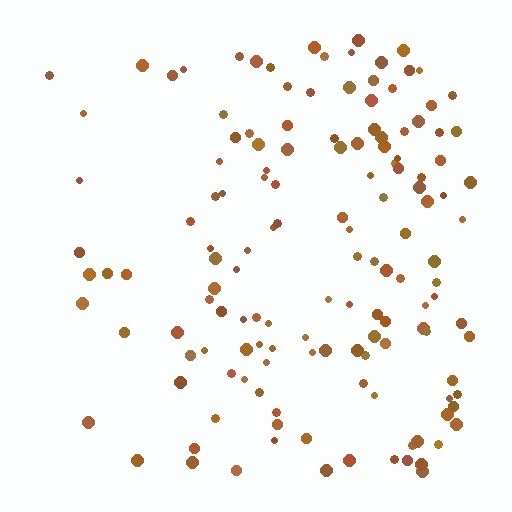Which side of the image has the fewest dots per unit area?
The left.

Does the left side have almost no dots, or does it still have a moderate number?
Still a moderate number, just noticeably fewer than the right.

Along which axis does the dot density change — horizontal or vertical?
Horizontal.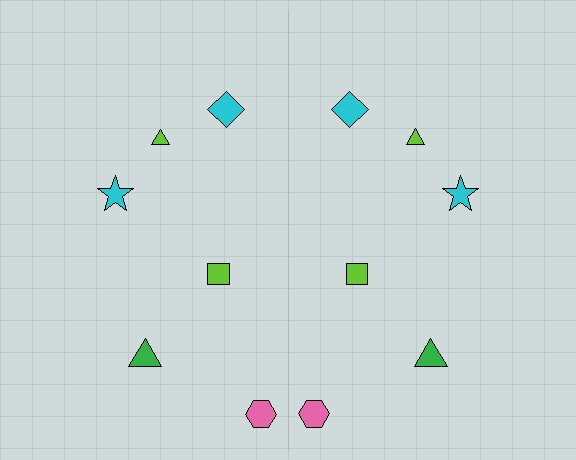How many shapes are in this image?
There are 12 shapes in this image.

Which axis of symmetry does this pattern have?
The pattern has a vertical axis of symmetry running through the center of the image.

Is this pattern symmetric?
Yes, this pattern has bilateral (reflection) symmetry.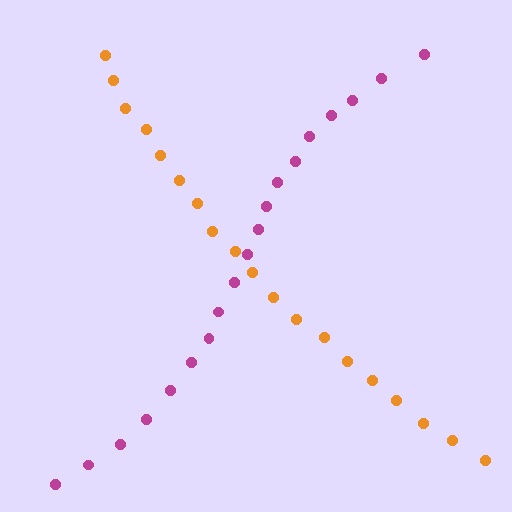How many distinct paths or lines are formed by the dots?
There are 2 distinct paths.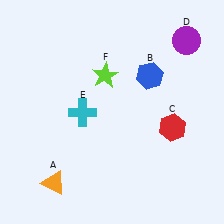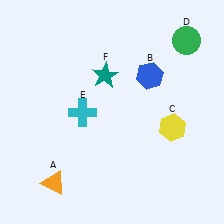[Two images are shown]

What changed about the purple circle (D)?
In Image 1, D is purple. In Image 2, it changed to green.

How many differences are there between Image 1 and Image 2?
There are 3 differences between the two images.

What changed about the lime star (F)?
In Image 1, F is lime. In Image 2, it changed to teal.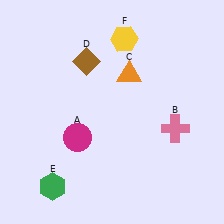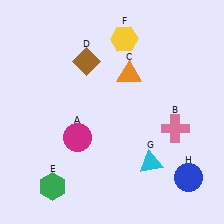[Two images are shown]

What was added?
A cyan triangle (G), a blue circle (H) were added in Image 2.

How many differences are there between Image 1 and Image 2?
There are 2 differences between the two images.